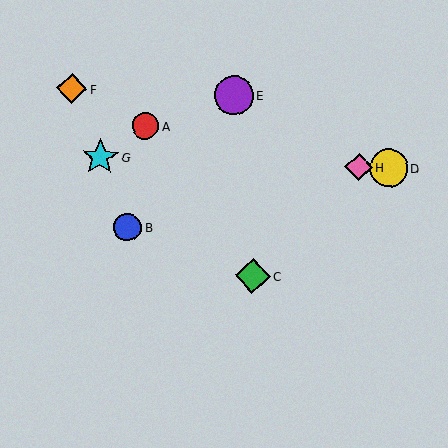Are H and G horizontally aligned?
Yes, both are at y≈167.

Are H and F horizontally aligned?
No, H is at y≈167 and F is at y≈89.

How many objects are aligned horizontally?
3 objects (D, G, H) are aligned horizontally.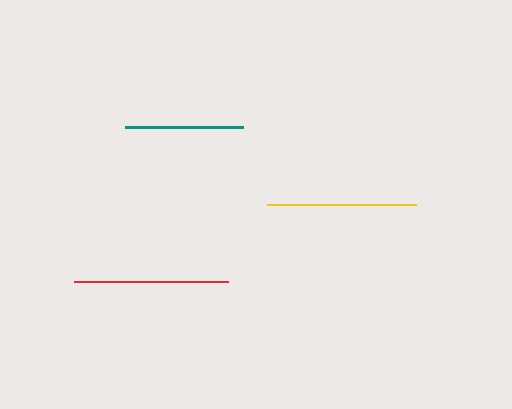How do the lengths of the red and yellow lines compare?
The red and yellow lines are approximately the same length.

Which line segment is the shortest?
The teal line is the shortest at approximately 118 pixels.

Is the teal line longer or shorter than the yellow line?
The yellow line is longer than the teal line.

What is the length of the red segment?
The red segment is approximately 154 pixels long.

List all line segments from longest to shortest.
From longest to shortest: red, yellow, teal.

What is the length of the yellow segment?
The yellow segment is approximately 150 pixels long.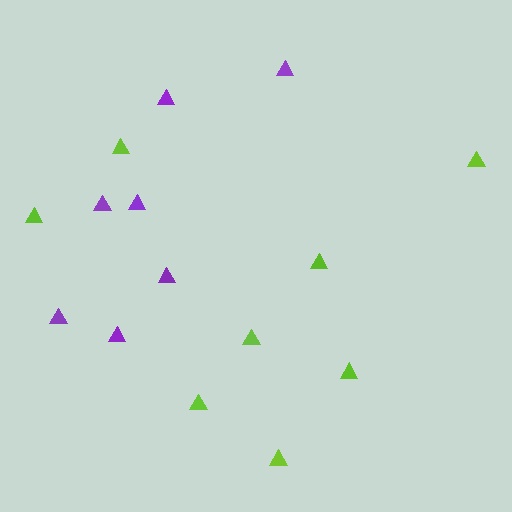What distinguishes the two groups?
There are 2 groups: one group of lime triangles (8) and one group of purple triangles (7).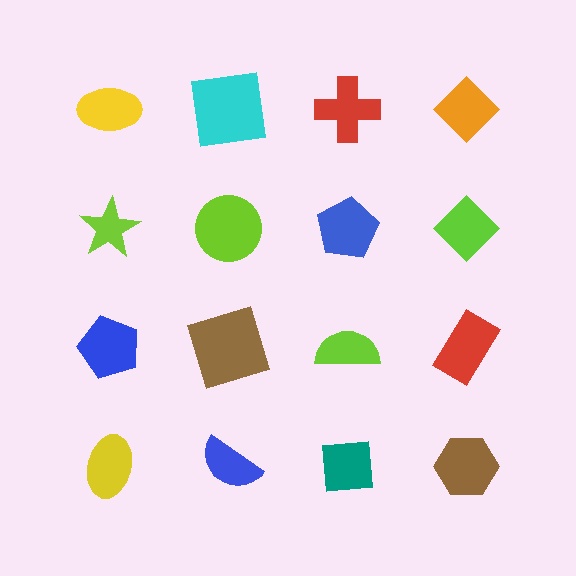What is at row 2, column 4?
A lime diamond.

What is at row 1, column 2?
A cyan square.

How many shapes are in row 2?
4 shapes.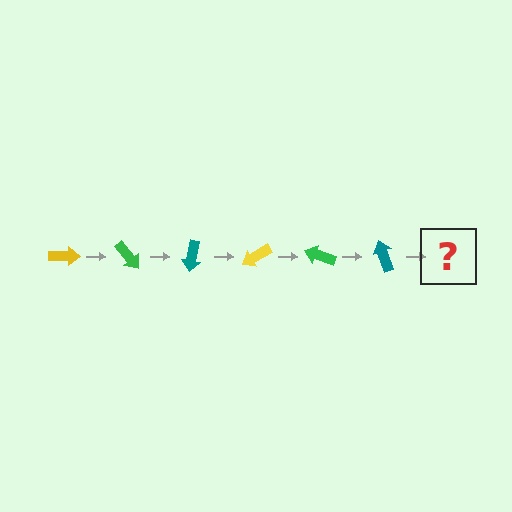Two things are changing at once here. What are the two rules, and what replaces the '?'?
The two rules are that it rotates 50 degrees each step and the color cycles through yellow, green, and teal. The '?' should be a yellow arrow, rotated 300 degrees from the start.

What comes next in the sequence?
The next element should be a yellow arrow, rotated 300 degrees from the start.